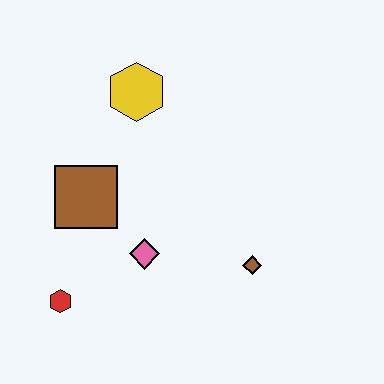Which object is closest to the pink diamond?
The brown square is closest to the pink diamond.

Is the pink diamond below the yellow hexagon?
Yes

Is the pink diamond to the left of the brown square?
No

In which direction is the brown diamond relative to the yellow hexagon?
The brown diamond is below the yellow hexagon.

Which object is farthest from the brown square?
The brown diamond is farthest from the brown square.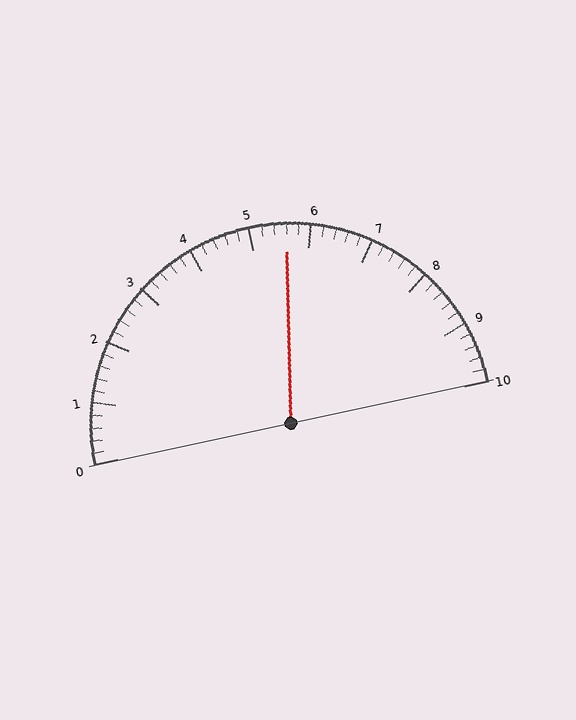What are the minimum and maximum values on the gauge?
The gauge ranges from 0 to 10.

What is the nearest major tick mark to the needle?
The nearest major tick mark is 6.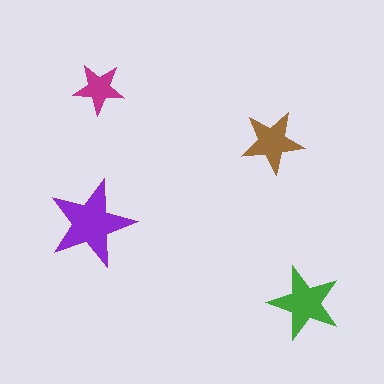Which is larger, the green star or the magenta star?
The green one.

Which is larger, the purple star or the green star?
The purple one.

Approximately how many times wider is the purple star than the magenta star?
About 1.5 times wider.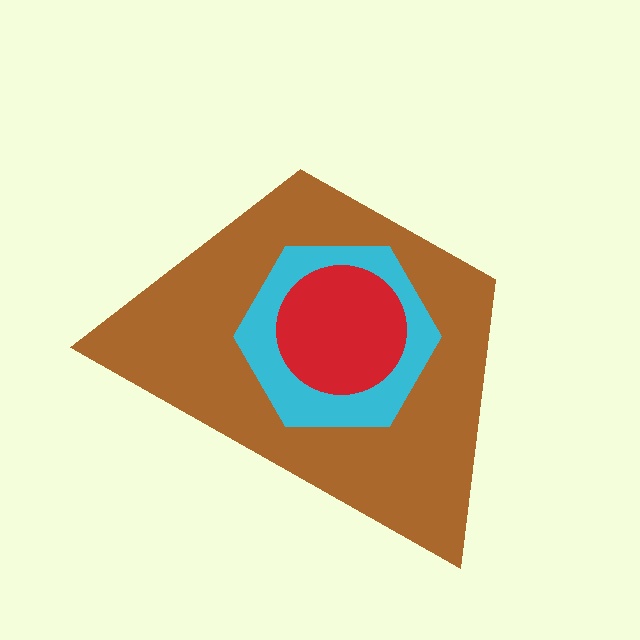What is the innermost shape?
The red circle.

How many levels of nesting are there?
3.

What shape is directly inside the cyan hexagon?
The red circle.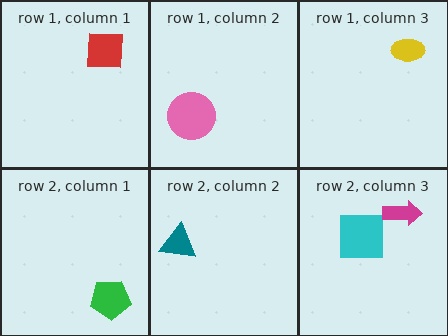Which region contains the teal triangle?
The row 2, column 2 region.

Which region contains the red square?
The row 1, column 1 region.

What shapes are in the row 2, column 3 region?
The cyan square, the magenta arrow.